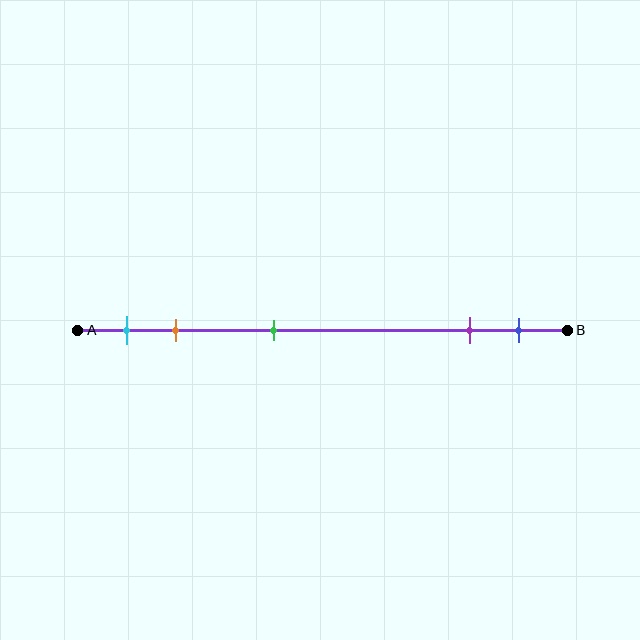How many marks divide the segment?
There are 5 marks dividing the segment.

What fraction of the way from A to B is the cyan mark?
The cyan mark is approximately 10% (0.1) of the way from A to B.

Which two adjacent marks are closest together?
The purple and blue marks are the closest adjacent pair.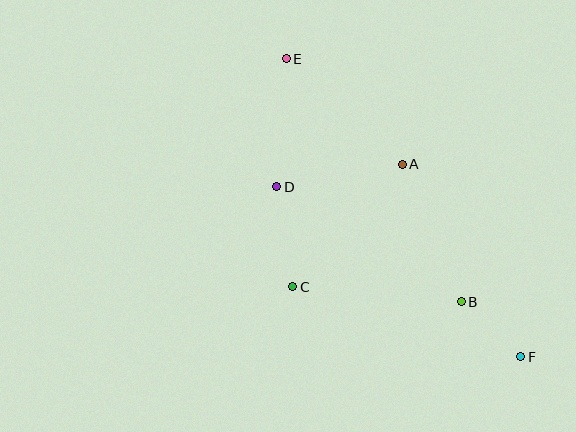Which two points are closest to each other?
Points B and F are closest to each other.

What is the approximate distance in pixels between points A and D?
The distance between A and D is approximately 128 pixels.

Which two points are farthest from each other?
Points E and F are farthest from each other.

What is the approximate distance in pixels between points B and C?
The distance between B and C is approximately 169 pixels.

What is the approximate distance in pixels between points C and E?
The distance between C and E is approximately 228 pixels.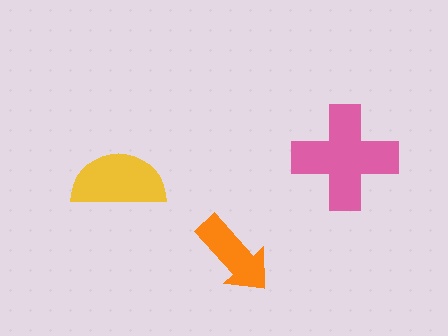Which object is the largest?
The pink cross.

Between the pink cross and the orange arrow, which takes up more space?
The pink cross.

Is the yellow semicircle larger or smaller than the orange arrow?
Larger.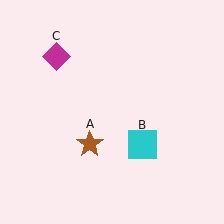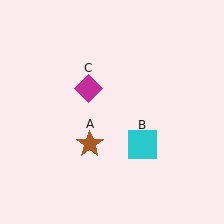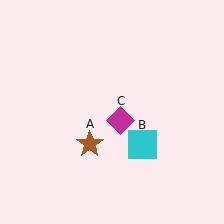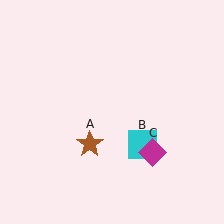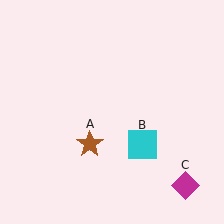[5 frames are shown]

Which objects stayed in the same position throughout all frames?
Brown star (object A) and cyan square (object B) remained stationary.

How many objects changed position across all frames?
1 object changed position: magenta diamond (object C).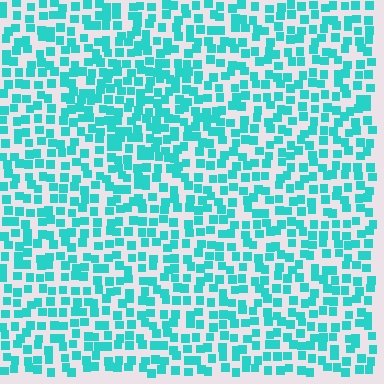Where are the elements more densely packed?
The elements are more densely packed inside the diamond boundary.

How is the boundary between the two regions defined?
The boundary is defined by a change in element density (approximately 1.4x ratio). All elements are the same color, size, and shape.